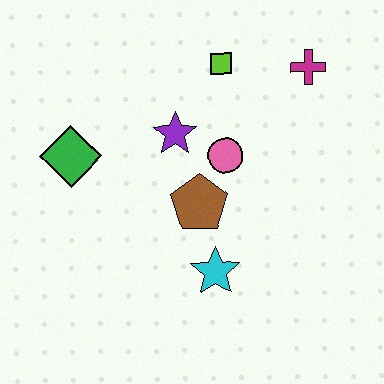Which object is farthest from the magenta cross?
The green diamond is farthest from the magenta cross.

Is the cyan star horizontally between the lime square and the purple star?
Yes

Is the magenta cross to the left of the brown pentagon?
No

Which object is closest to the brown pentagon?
The pink circle is closest to the brown pentagon.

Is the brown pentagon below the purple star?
Yes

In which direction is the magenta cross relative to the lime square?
The magenta cross is to the right of the lime square.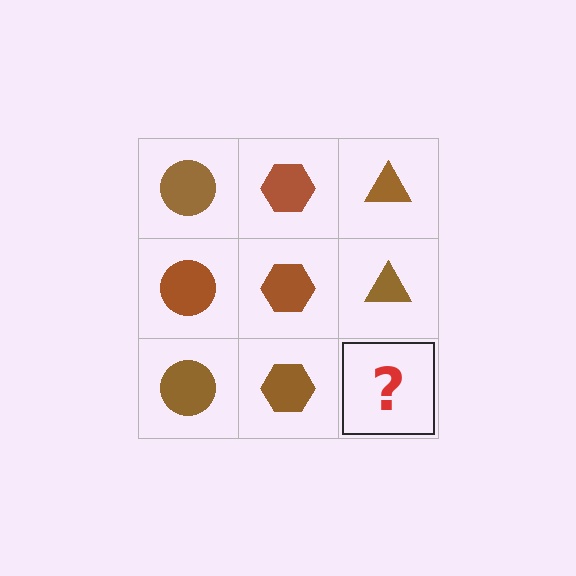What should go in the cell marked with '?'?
The missing cell should contain a brown triangle.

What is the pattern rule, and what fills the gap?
The rule is that each column has a consistent shape. The gap should be filled with a brown triangle.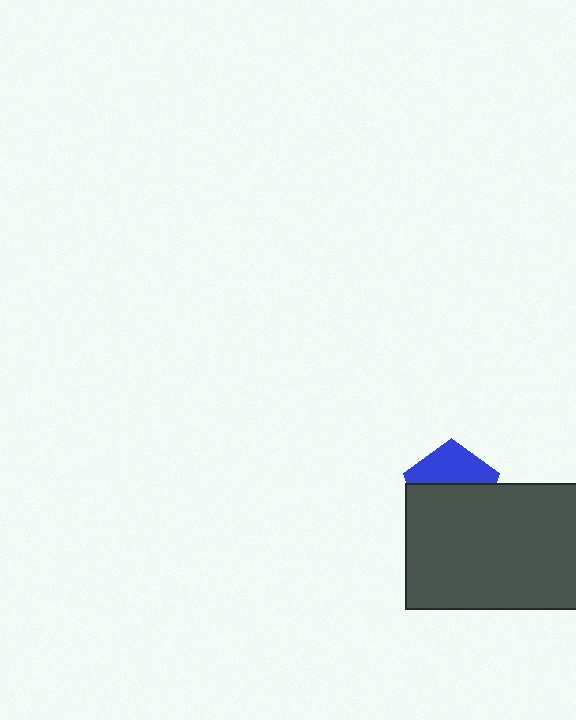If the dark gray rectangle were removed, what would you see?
You would see the complete blue pentagon.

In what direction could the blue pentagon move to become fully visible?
The blue pentagon could move up. That would shift it out from behind the dark gray rectangle entirely.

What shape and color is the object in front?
The object in front is a dark gray rectangle.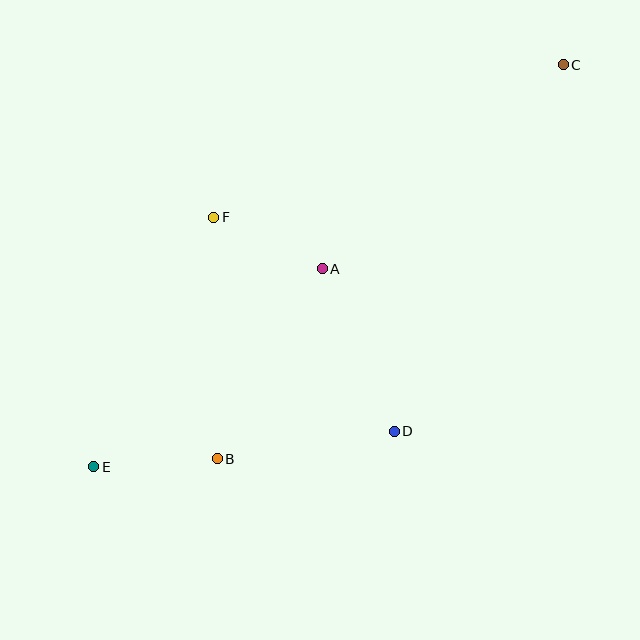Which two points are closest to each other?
Points A and F are closest to each other.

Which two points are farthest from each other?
Points C and E are farthest from each other.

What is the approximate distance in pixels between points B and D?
The distance between B and D is approximately 179 pixels.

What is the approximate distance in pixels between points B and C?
The distance between B and C is approximately 524 pixels.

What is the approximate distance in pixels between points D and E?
The distance between D and E is approximately 303 pixels.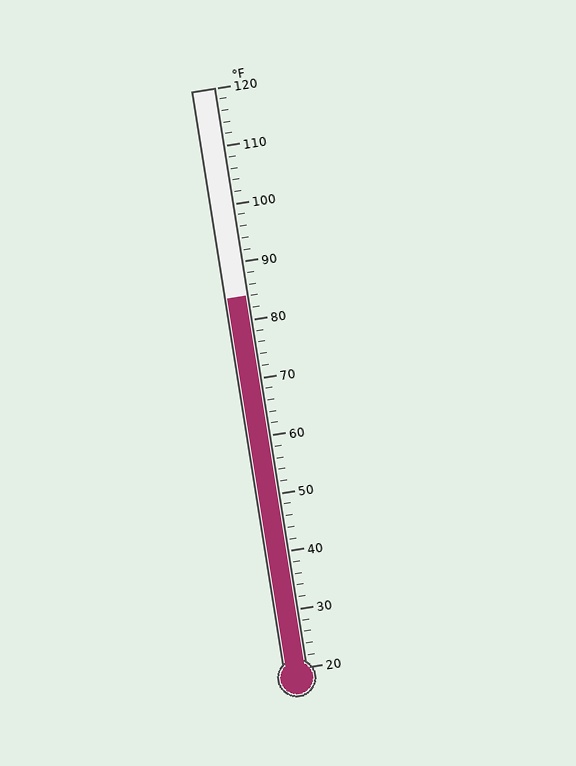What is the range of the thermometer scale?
The thermometer scale ranges from 20°F to 120°F.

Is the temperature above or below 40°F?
The temperature is above 40°F.